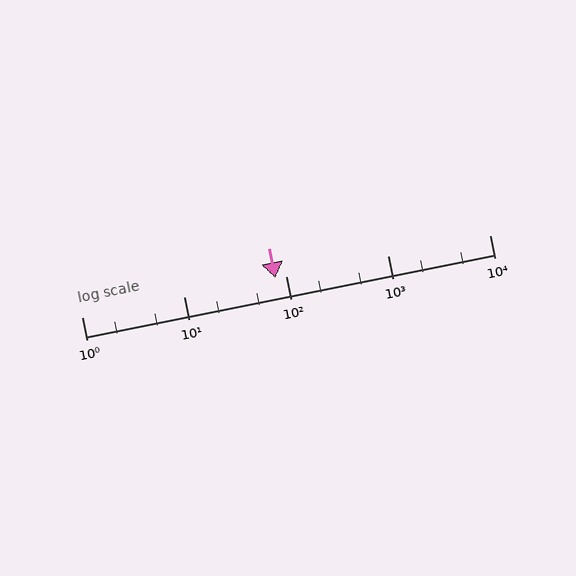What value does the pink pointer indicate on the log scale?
The pointer indicates approximately 80.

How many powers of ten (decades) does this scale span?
The scale spans 4 decades, from 1 to 10000.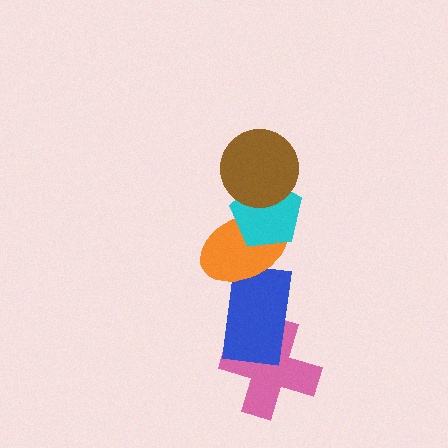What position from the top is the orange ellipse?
The orange ellipse is 3rd from the top.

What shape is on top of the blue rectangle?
The orange ellipse is on top of the blue rectangle.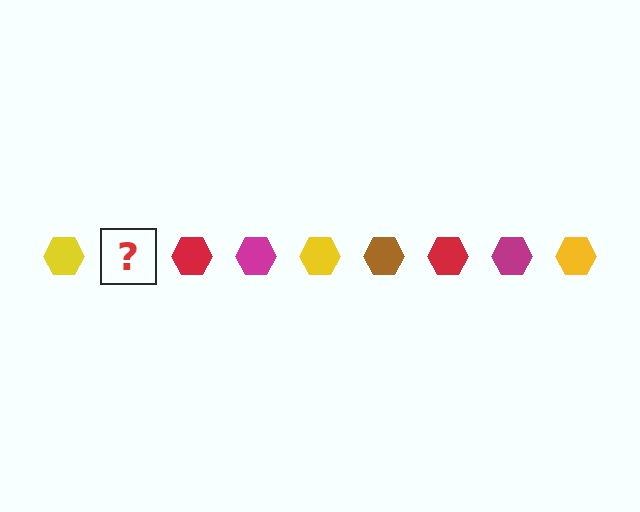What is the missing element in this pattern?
The missing element is a brown hexagon.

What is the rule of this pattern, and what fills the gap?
The rule is that the pattern cycles through yellow, brown, red, magenta hexagons. The gap should be filled with a brown hexagon.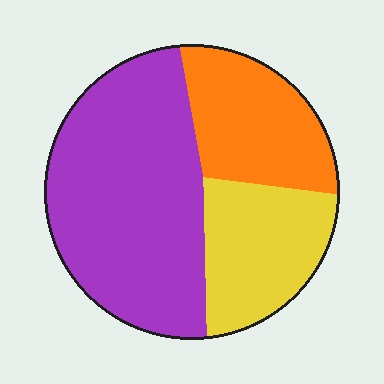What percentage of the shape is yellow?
Yellow takes up about one quarter (1/4) of the shape.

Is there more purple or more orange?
Purple.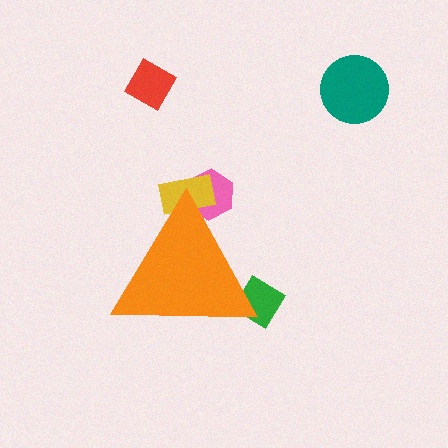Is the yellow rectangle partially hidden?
Yes, the yellow rectangle is partially hidden behind the orange triangle.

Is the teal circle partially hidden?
No, the teal circle is fully visible.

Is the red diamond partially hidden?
No, the red diamond is fully visible.